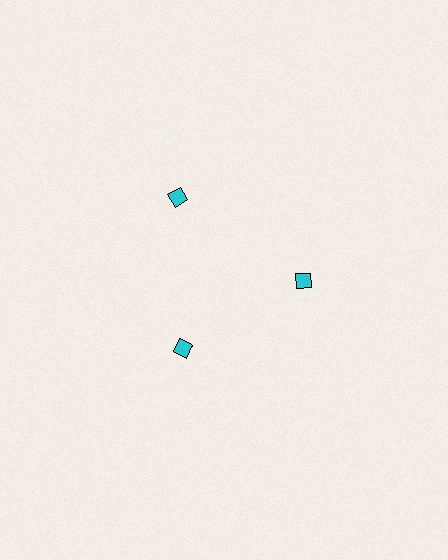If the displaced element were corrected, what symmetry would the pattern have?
It would have 3-fold rotational symmetry — the pattern would map onto itself every 120 degrees.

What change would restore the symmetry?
The symmetry would be restored by moving it inward, back onto the ring so that all 3 diamonds sit at equal angles and equal distance from the center.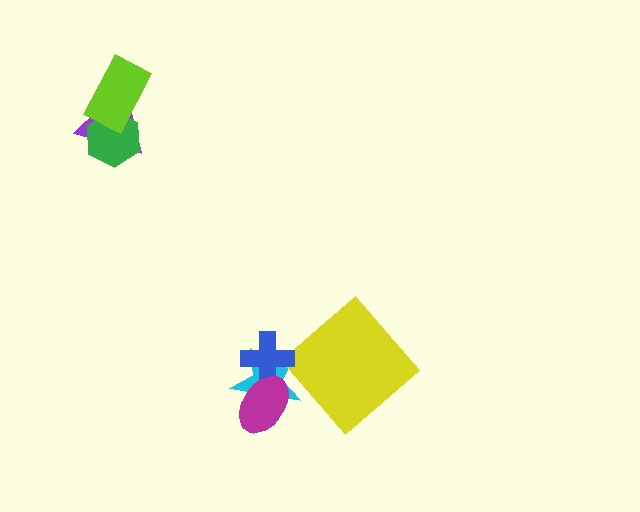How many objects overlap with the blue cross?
2 objects overlap with the blue cross.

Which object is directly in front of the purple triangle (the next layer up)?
The green hexagon is directly in front of the purple triangle.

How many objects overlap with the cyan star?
2 objects overlap with the cyan star.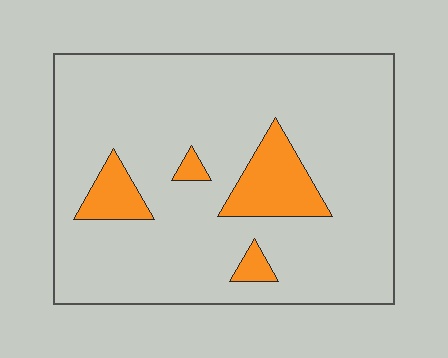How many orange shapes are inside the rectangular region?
4.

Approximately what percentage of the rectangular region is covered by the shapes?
Approximately 10%.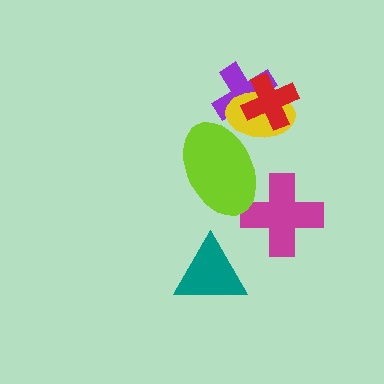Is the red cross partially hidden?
No, no other shape covers it.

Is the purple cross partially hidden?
Yes, it is partially covered by another shape.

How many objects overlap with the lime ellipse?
2 objects overlap with the lime ellipse.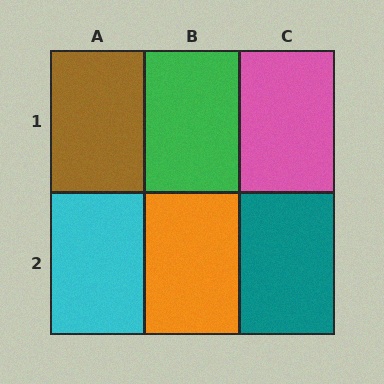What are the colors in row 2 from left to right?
Cyan, orange, teal.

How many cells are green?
1 cell is green.